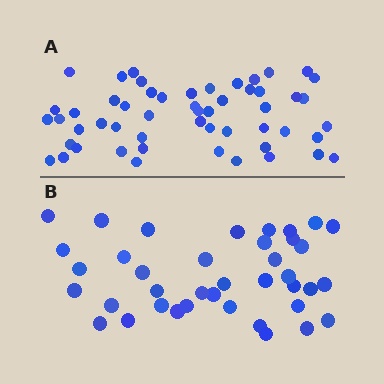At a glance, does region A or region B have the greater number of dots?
Region A (the top region) has more dots.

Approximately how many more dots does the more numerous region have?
Region A has approximately 15 more dots than region B.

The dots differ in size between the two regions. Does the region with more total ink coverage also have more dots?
No. Region B has more total ink coverage because its dots are larger, but region A actually contains more individual dots. Total area can be misleading — the number of items is what matters here.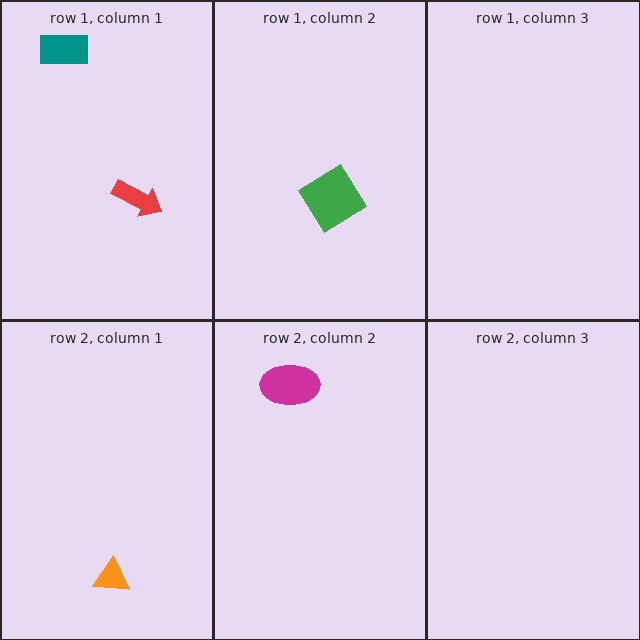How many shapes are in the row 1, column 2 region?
1.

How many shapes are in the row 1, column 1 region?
2.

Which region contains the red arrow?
The row 1, column 1 region.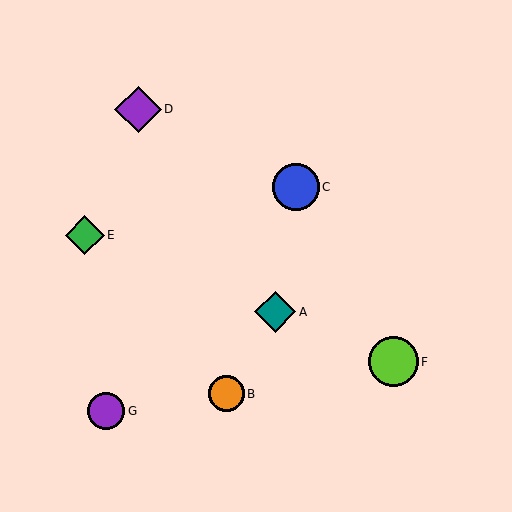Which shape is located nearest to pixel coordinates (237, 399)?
The orange circle (labeled B) at (226, 394) is nearest to that location.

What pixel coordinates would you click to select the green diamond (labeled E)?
Click at (85, 235) to select the green diamond E.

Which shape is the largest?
The lime circle (labeled F) is the largest.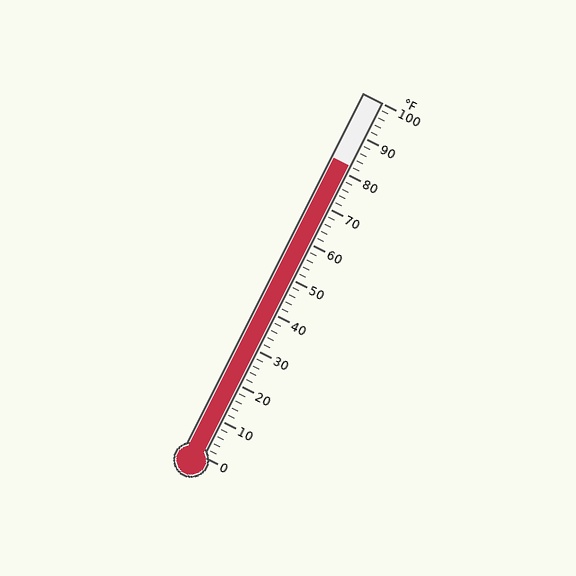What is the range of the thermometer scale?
The thermometer scale ranges from 0°F to 100°F.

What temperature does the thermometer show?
The thermometer shows approximately 82°F.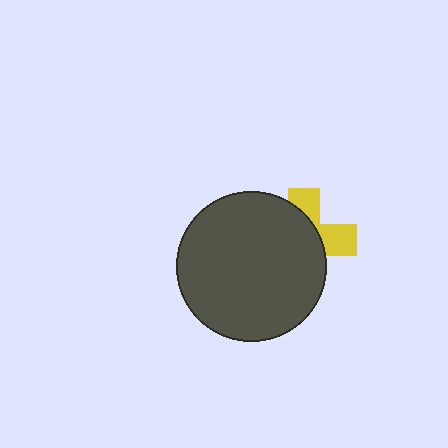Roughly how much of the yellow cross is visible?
A small part of it is visible (roughly 34%).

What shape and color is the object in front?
The object in front is a dark gray circle.